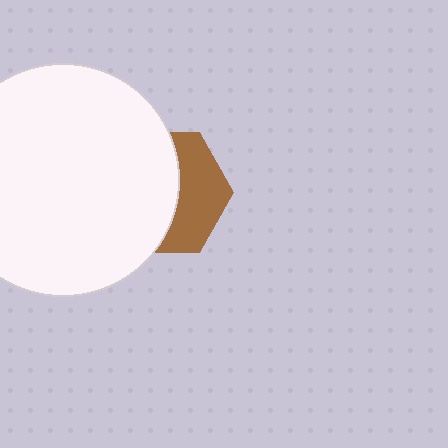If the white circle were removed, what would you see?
You would see the complete brown hexagon.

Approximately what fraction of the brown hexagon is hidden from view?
Roughly 58% of the brown hexagon is hidden behind the white circle.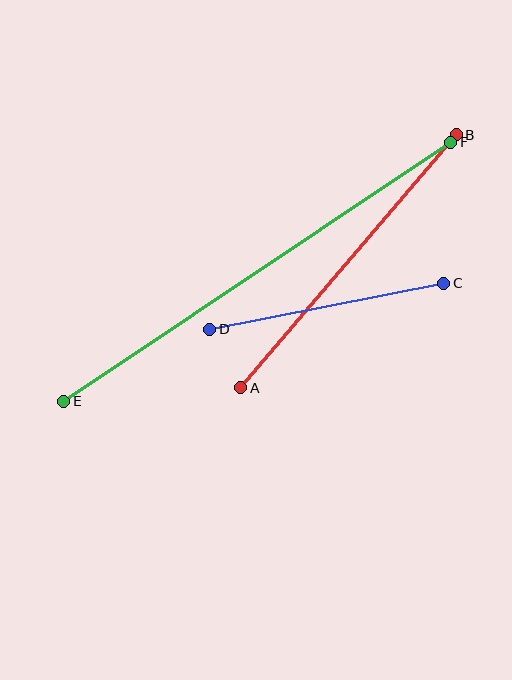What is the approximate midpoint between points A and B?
The midpoint is at approximately (348, 261) pixels.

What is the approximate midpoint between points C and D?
The midpoint is at approximately (327, 306) pixels.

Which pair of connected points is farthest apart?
Points E and F are farthest apart.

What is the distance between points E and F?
The distance is approximately 466 pixels.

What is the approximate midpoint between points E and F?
The midpoint is at approximately (257, 272) pixels.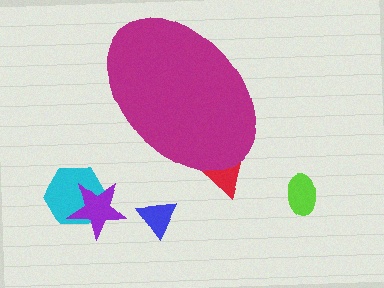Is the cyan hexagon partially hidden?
No, the cyan hexagon is fully visible.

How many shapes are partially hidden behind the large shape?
1 shape is partially hidden.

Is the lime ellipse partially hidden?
No, the lime ellipse is fully visible.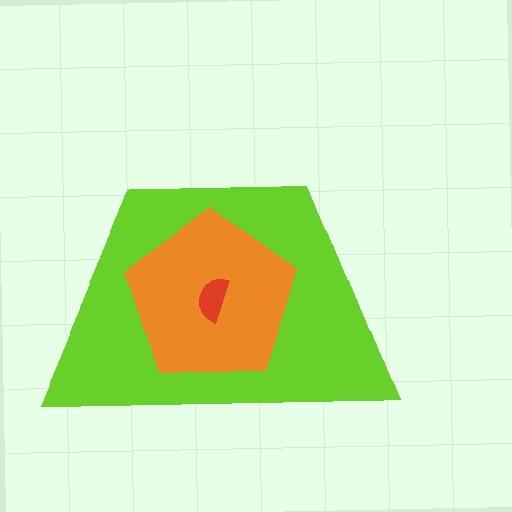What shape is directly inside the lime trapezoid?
The orange pentagon.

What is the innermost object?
The red semicircle.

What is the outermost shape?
The lime trapezoid.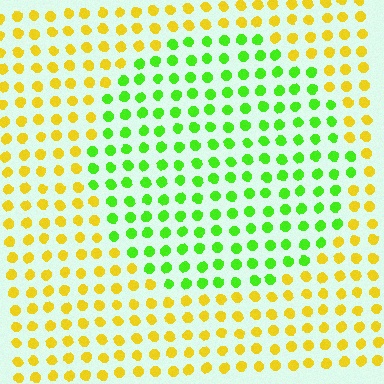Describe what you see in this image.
The image is filled with small yellow elements in a uniform arrangement. A circle-shaped region is visible where the elements are tinted to a slightly different hue, forming a subtle color boundary.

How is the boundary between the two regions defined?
The boundary is defined purely by a slight shift in hue (about 57 degrees). Spacing, size, and orientation are identical on both sides.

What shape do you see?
I see a circle.